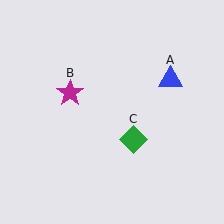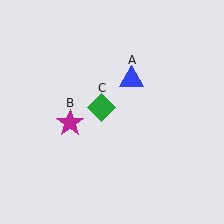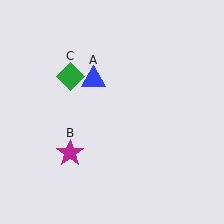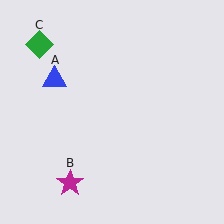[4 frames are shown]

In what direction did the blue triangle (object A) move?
The blue triangle (object A) moved left.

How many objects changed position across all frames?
3 objects changed position: blue triangle (object A), magenta star (object B), green diamond (object C).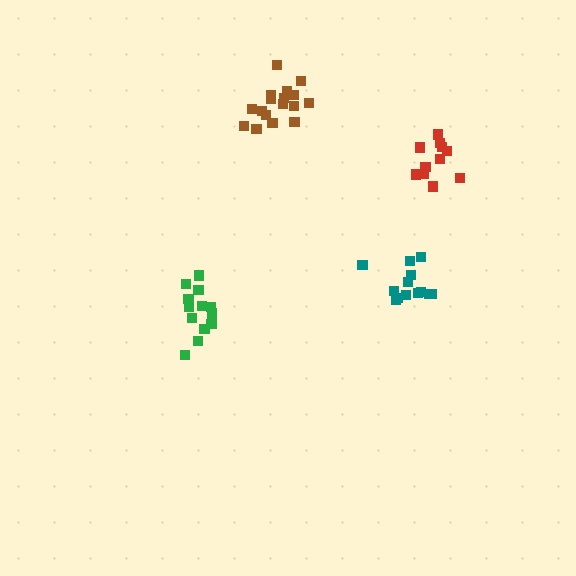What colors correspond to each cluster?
The clusters are colored: red, green, teal, brown.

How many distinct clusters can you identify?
There are 4 distinct clusters.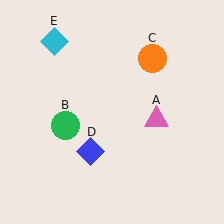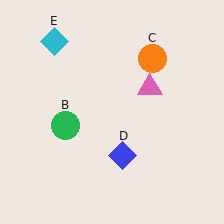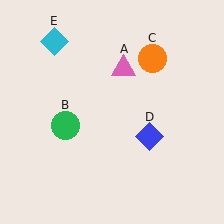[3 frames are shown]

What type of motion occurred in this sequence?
The pink triangle (object A), blue diamond (object D) rotated counterclockwise around the center of the scene.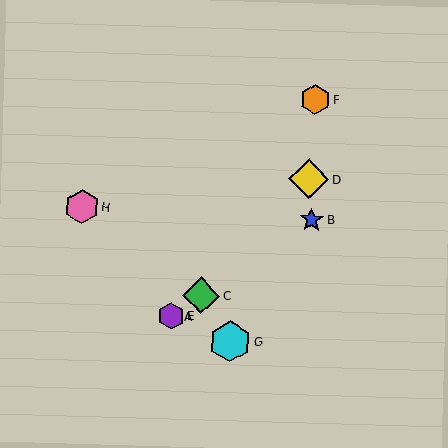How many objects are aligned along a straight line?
4 objects (A, B, C, E) are aligned along a straight line.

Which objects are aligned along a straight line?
Objects A, B, C, E are aligned along a straight line.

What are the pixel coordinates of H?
Object H is at (82, 207).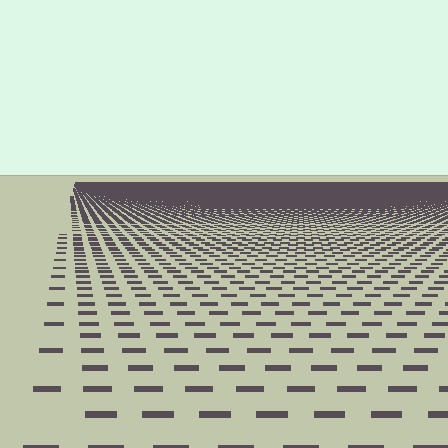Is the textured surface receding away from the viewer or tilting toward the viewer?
The surface is receding away from the viewer. Texture elements get smaller and denser toward the top.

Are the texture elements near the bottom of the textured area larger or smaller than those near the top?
Larger. Near the bottom, elements are closer to the viewer and appear at a bigger on-screen size.